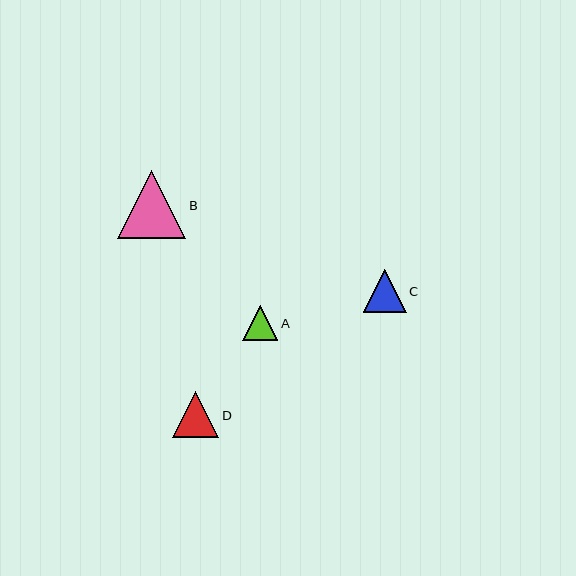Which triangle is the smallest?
Triangle A is the smallest with a size of approximately 35 pixels.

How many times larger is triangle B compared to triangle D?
Triangle B is approximately 1.5 times the size of triangle D.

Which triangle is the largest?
Triangle B is the largest with a size of approximately 68 pixels.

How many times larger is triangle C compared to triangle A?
Triangle C is approximately 1.2 times the size of triangle A.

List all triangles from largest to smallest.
From largest to smallest: B, D, C, A.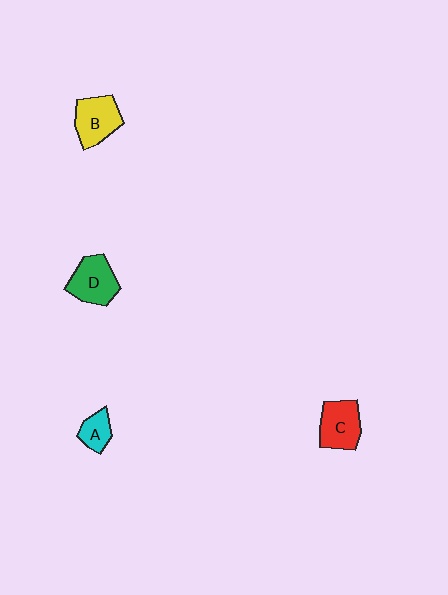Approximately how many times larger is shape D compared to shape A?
Approximately 1.9 times.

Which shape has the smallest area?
Shape A (cyan).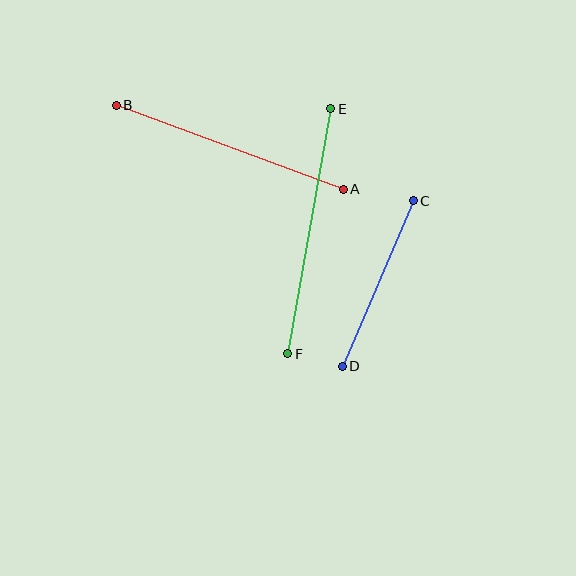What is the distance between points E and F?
The distance is approximately 249 pixels.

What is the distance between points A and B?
The distance is approximately 242 pixels.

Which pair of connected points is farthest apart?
Points E and F are farthest apart.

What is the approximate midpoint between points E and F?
The midpoint is at approximately (309, 231) pixels.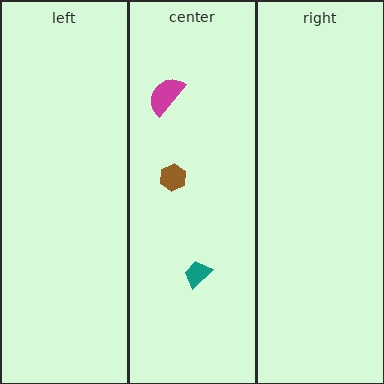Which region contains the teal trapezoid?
The center region.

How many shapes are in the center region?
3.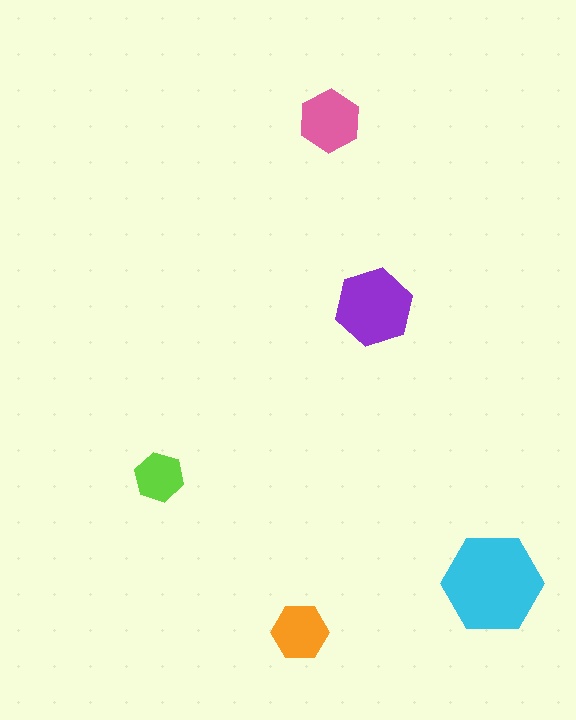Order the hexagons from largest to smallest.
the cyan one, the purple one, the pink one, the orange one, the lime one.